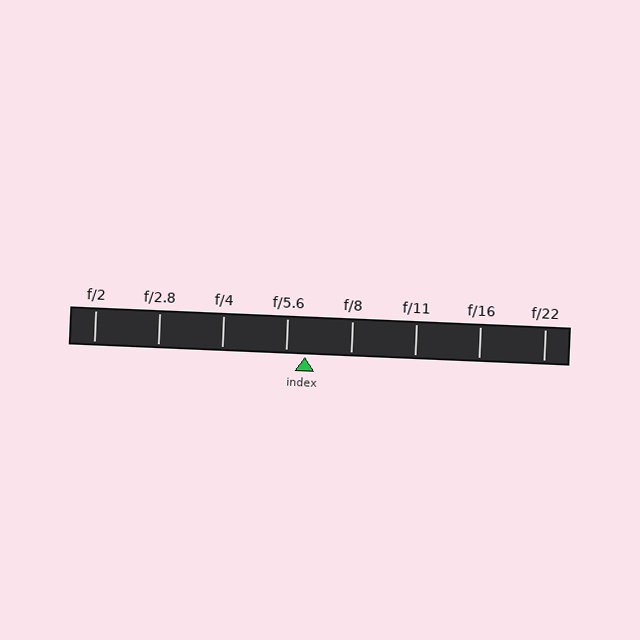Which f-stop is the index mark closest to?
The index mark is closest to f/5.6.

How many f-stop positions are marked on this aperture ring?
There are 8 f-stop positions marked.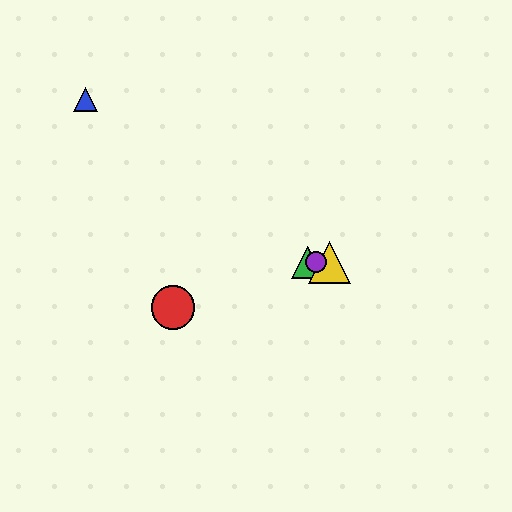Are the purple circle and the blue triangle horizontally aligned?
No, the purple circle is at y≈262 and the blue triangle is at y≈99.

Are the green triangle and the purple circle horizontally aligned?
Yes, both are at y≈262.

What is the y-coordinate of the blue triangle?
The blue triangle is at y≈99.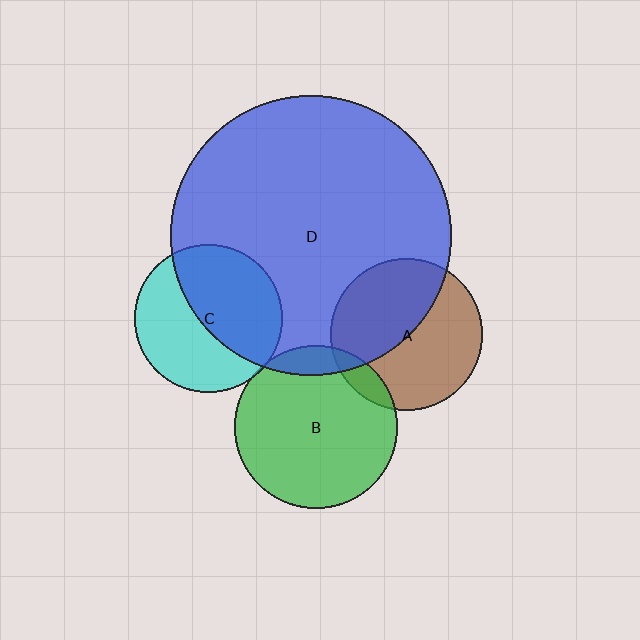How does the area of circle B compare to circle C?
Approximately 1.2 times.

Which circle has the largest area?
Circle D (blue).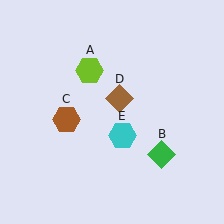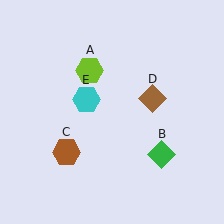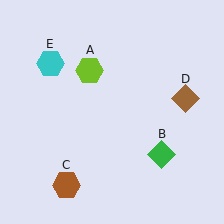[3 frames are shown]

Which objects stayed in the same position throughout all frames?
Lime hexagon (object A) and green diamond (object B) remained stationary.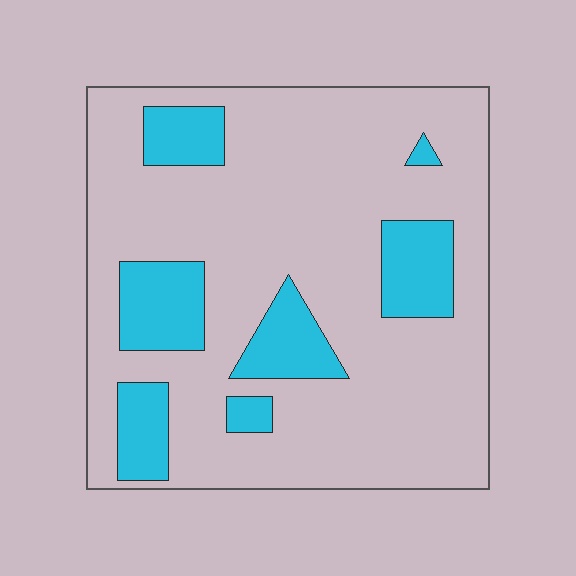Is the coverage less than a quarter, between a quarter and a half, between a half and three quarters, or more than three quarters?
Less than a quarter.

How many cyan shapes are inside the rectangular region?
7.